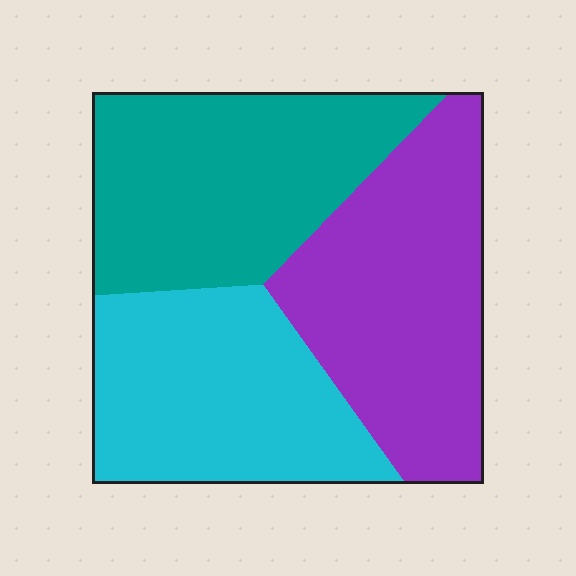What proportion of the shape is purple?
Purple covers 35% of the shape.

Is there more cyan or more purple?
Purple.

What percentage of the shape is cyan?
Cyan covers roughly 30% of the shape.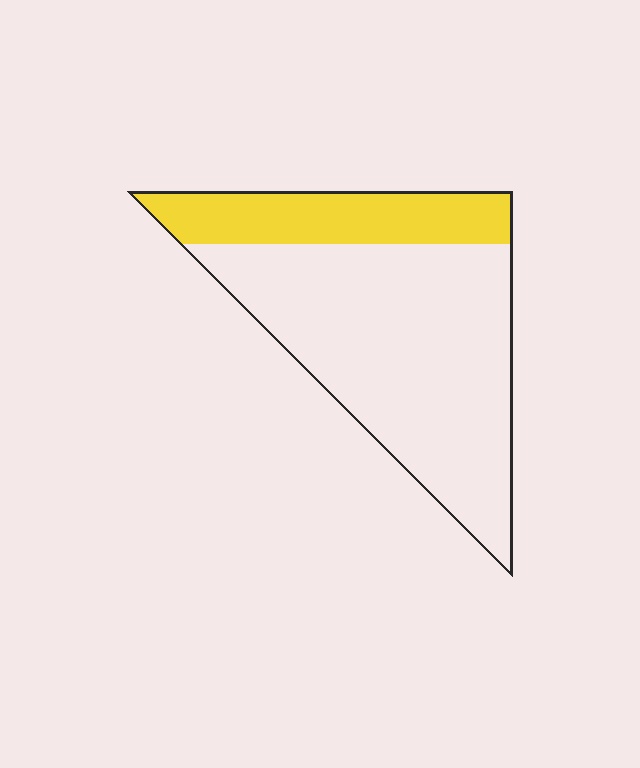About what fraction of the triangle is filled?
About one quarter (1/4).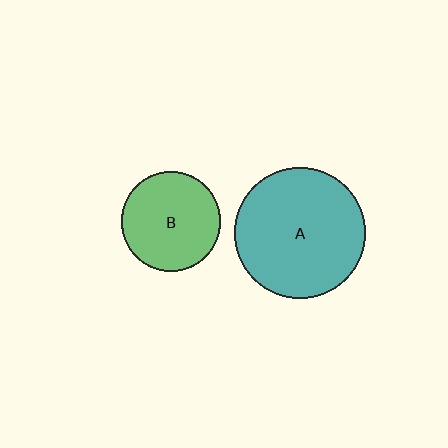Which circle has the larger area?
Circle A (teal).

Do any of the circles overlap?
No, none of the circles overlap.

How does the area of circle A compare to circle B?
Approximately 1.7 times.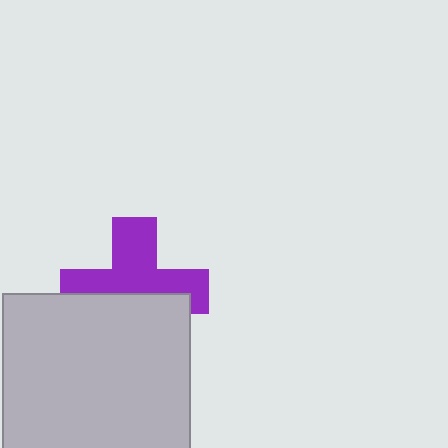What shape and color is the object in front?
The object in front is a light gray square.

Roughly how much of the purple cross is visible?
About half of it is visible (roughly 56%).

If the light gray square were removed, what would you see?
You would see the complete purple cross.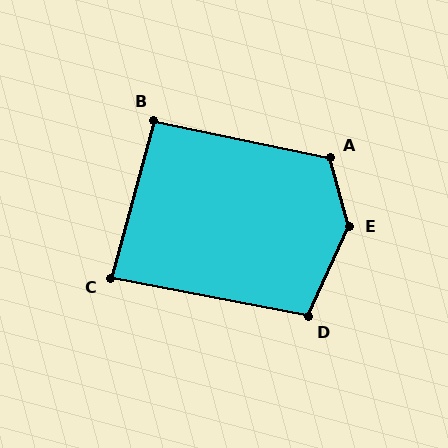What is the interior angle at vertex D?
Approximately 103 degrees (obtuse).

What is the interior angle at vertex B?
Approximately 93 degrees (approximately right).